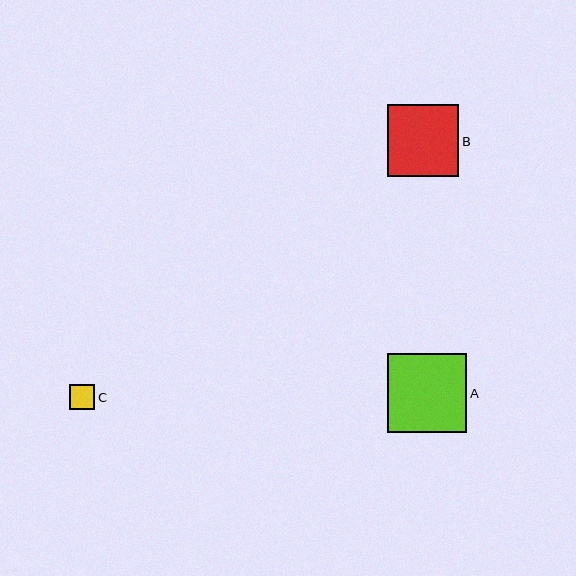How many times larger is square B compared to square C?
Square B is approximately 2.8 times the size of square C.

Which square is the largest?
Square A is the largest with a size of approximately 79 pixels.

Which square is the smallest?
Square C is the smallest with a size of approximately 25 pixels.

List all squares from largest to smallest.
From largest to smallest: A, B, C.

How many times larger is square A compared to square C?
Square A is approximately 3.1 times the size of square C.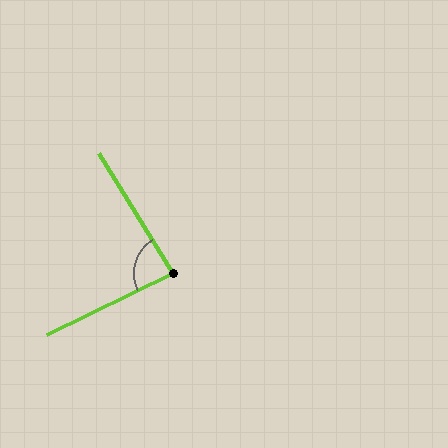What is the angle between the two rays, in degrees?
Approximately 84 degrees.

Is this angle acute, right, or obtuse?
It is acute.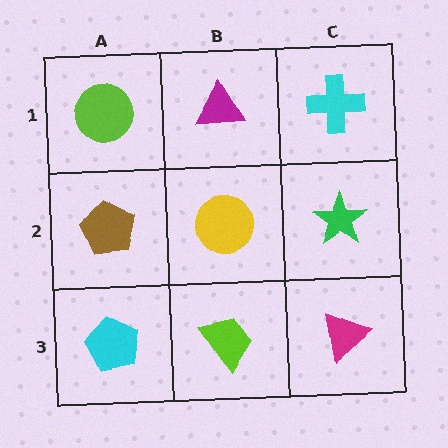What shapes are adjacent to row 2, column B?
A magenta triangle (row 1, column B), a lime trapezoid (row 3, column B), a brown pentagon (row 2, column A), a green star (row 2, column C).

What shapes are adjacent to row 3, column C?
A green star (row 2, column C), a lime trapezoid (row 3, column B).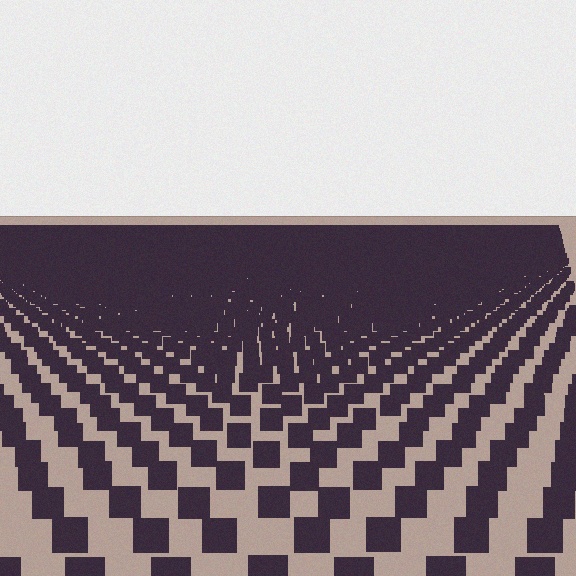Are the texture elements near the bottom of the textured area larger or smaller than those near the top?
Larger. Near the bottom, elements are closer to the viewer and appear at a bigger on-screen size.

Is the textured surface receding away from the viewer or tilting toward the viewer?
The surface is receding away from the viewer. Texture elements get smaller and denser toward the top.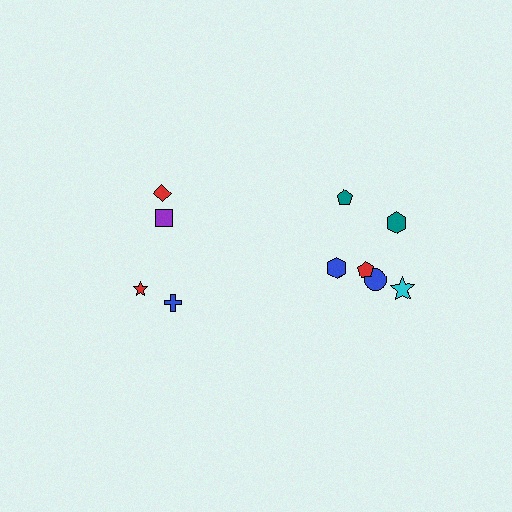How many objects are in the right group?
There are 6 objects.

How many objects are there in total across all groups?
There are 10 objects.